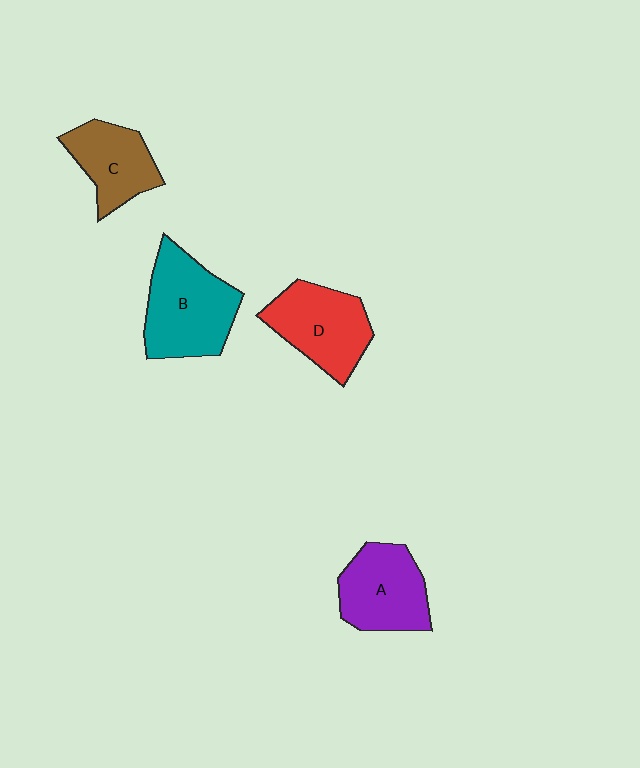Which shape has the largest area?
Shape B (teal).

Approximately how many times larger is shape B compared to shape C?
Approximately 1.4 times.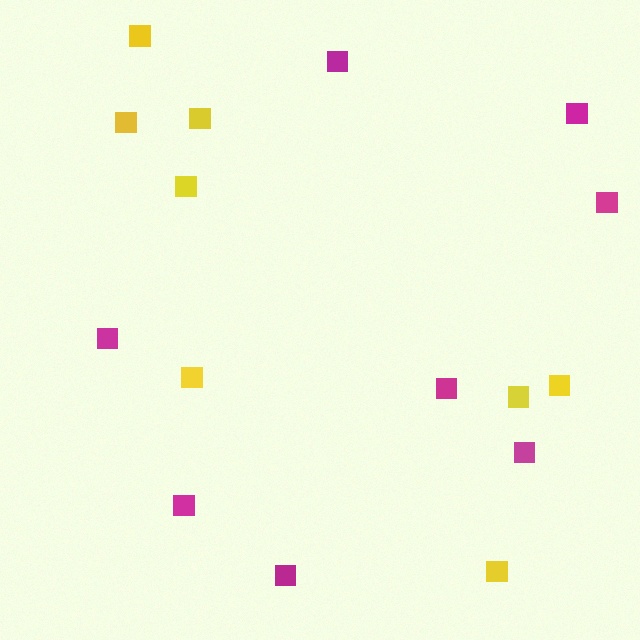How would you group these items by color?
There are 2 groups: one group of magenta squares (8) and one group of yellow squares (8).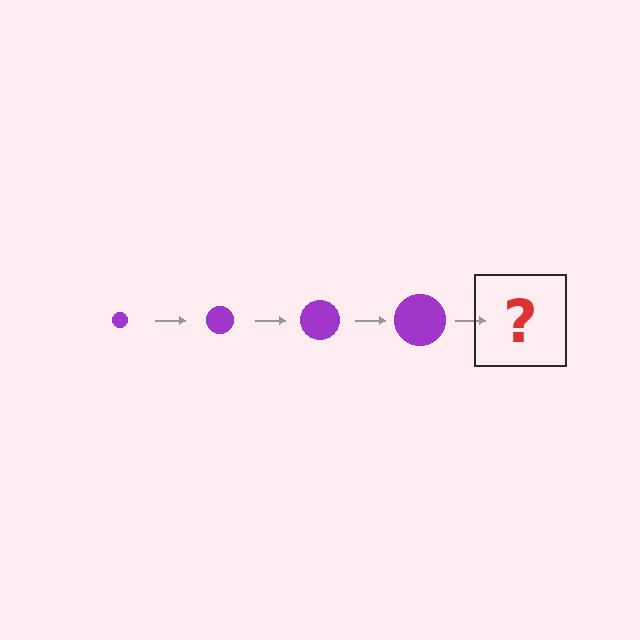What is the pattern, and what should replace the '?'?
The pattern is that the circle gets progressively larger each step. The '?' should be a purple circle, larger than the previous one.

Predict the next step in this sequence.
The next step is a purple circle, larger than the previous one.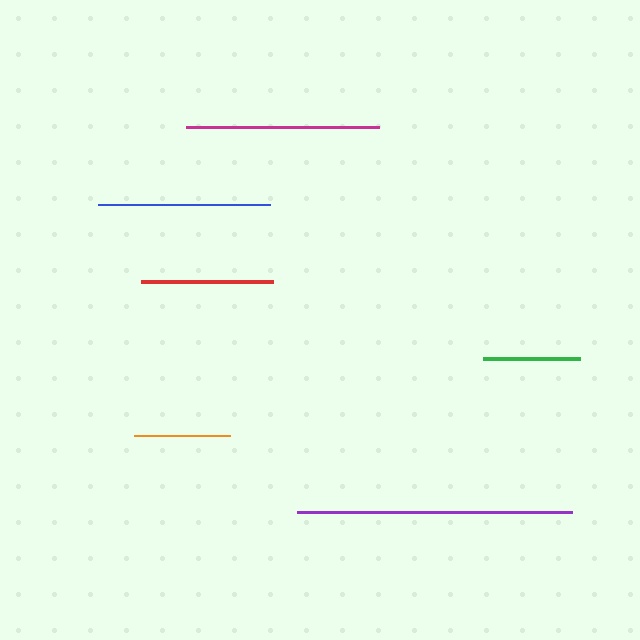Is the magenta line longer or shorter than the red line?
The magenta line is longer than the red line.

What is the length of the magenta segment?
The magenta segment is approximately 193 pixels long.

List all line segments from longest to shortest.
From longest to shortest: purple, magenta, blue, red, green, orange.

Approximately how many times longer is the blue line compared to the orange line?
The blue line is approximately 1.8 times the length of the orange line.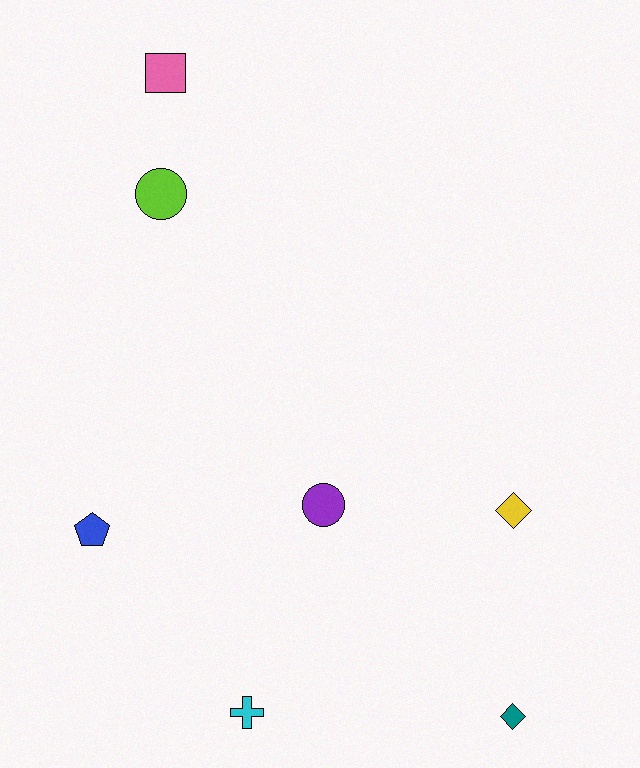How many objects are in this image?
There are 7 objects.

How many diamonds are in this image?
There are 2 diamonds.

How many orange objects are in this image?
There are no orange objects.